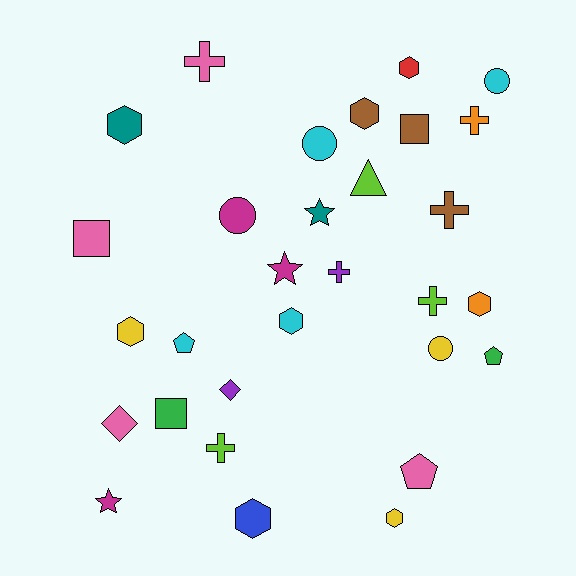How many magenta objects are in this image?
There are 3 magenta objects.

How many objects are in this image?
There are 30 objects.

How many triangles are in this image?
There is 1 triangle.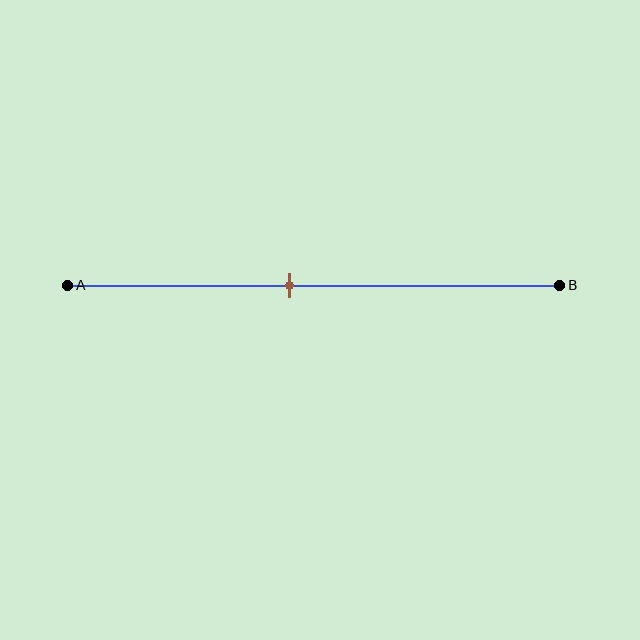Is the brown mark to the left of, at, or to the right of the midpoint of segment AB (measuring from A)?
The brown mark is to the left of the midpoint of segment AB.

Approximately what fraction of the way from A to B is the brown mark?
The brown mark is approximately 45% of the way from A to B.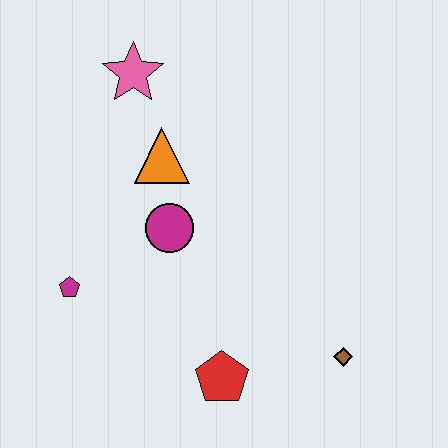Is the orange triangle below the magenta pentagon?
No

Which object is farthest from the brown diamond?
The pink star is farthest from the brown diamond.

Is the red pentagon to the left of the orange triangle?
No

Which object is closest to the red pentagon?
The brown diamond is closest to the red pentagon.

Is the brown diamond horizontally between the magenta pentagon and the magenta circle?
No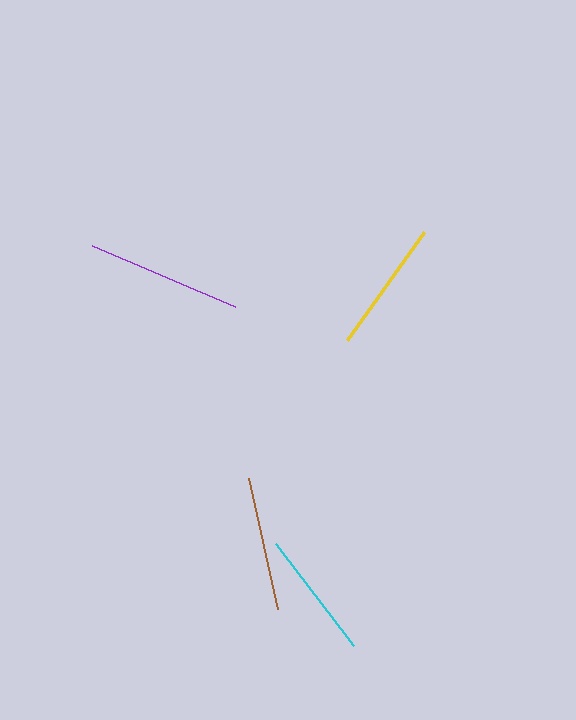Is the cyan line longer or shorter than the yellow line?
The yellow line is longer than the cyan line.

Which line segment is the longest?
The purple line is the longest at approximately 156 pixels.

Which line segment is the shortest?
The cyan line is the shortest at approximately 129 pixels.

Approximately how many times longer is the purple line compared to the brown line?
The purple line is approximately 1.2 times the length of the brown line.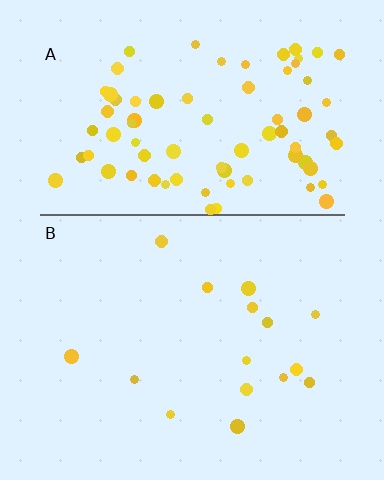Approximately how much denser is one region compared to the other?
Approximately 5.1× — region A over region B.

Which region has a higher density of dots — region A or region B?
A (the top).